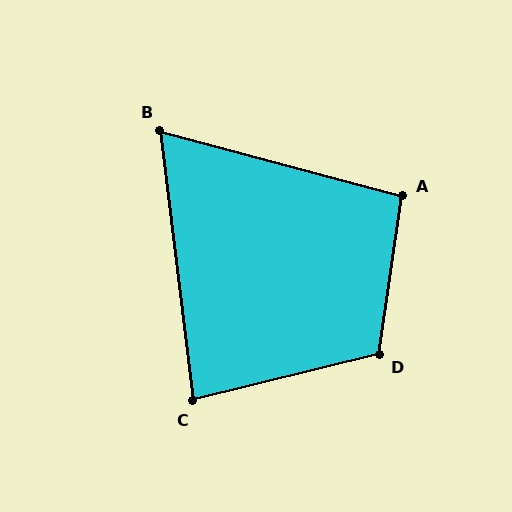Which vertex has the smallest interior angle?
B, at approximately 68 degrees.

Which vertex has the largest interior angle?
D, at approximately 112 degrees.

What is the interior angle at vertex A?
Approximately 97 degrees (obtuse).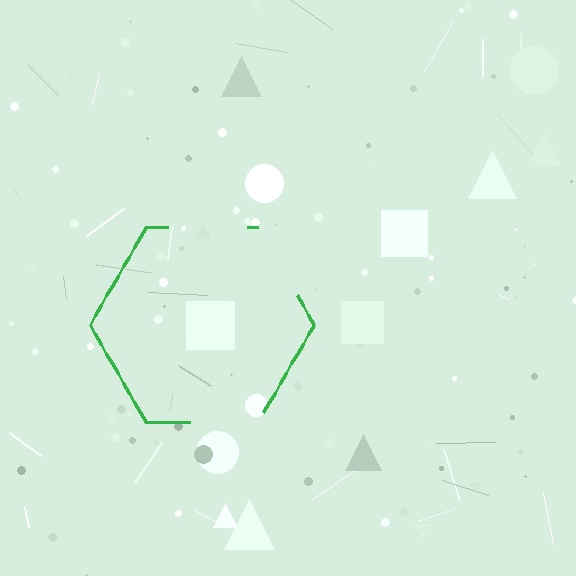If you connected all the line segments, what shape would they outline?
They would outline a hexagon.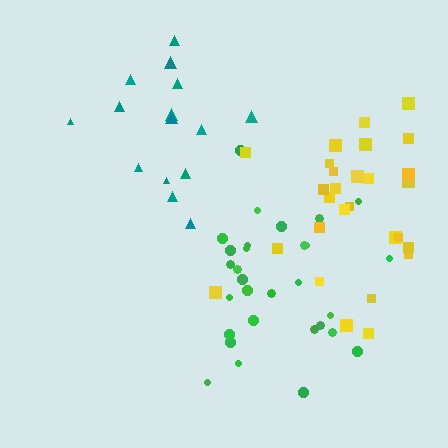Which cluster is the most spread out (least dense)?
Teal.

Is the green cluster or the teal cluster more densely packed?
Green.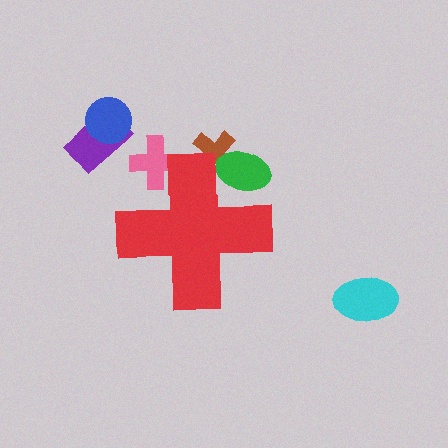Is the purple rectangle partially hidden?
No, the purple rectangle is fully visible.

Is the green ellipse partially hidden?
Yes, the green ellipse is partially hidden behind the red cross.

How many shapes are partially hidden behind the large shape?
3 shapes are partially hidden.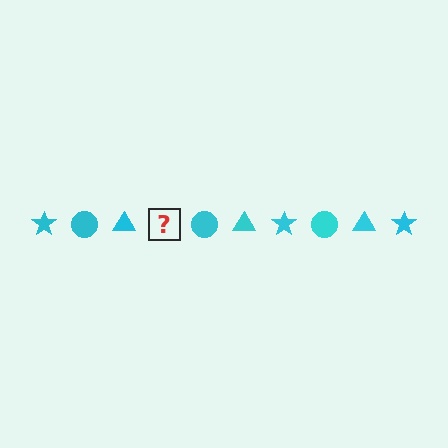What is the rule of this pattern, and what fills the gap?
The rule is that the pattern cycles through star, circle, triangle shapes in cyan. The gap should be filled with a cyan star.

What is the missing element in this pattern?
The missing element is a cyan star.